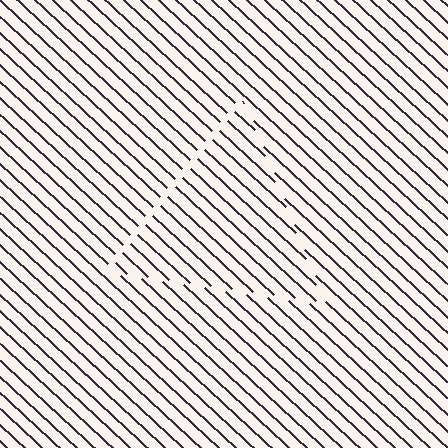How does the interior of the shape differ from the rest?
The interior of the shape contains the same grating, shifted by half a period — the contour is defined by the phase discontinuity where line-ends from the inner and outer gratings abut.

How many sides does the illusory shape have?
3 sides — the line-ends trace a triangle.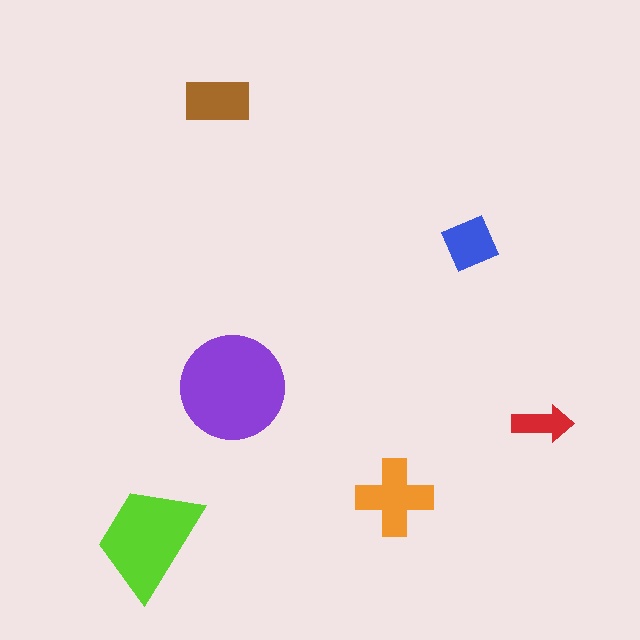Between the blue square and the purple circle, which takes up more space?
The purple circle.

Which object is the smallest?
The red arrow.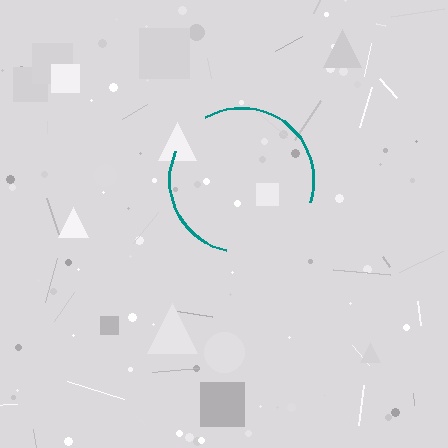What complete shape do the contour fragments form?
The contour fragments form a circle.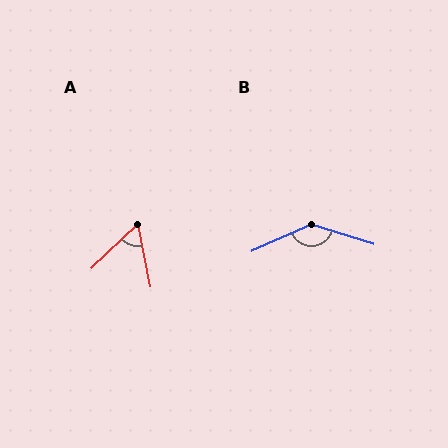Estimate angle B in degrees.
Approximately 139 degrees.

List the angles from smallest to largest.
A (58°), B (139°).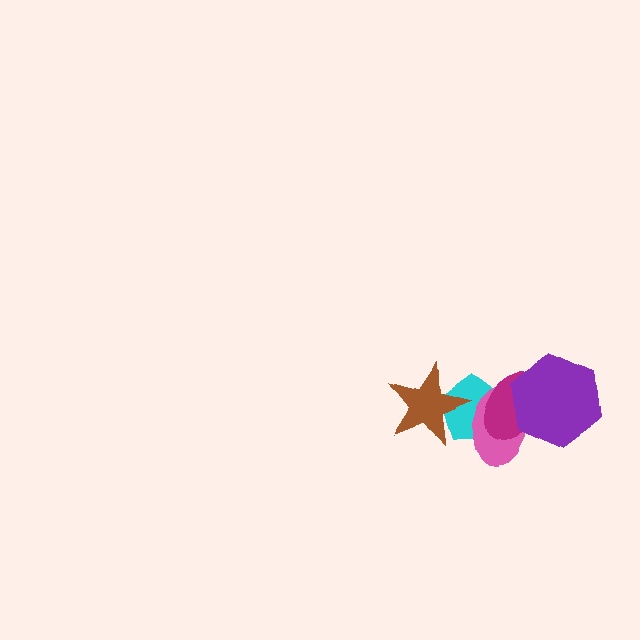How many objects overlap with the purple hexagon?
2 objects overlap with the purple hexagon.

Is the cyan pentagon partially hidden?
Yes, it is partially covered by another shape.